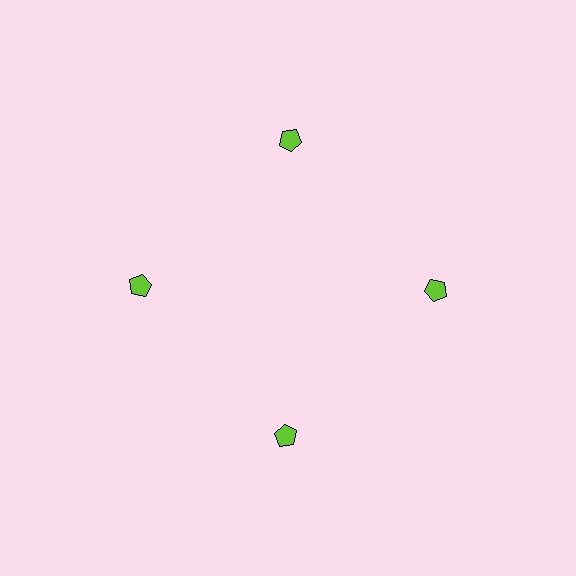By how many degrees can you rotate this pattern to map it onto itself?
The pattern maps onto itself every 90 degrees of rotation.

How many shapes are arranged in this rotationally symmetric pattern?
There are 4 shapes, arranged in 4 groups of 1.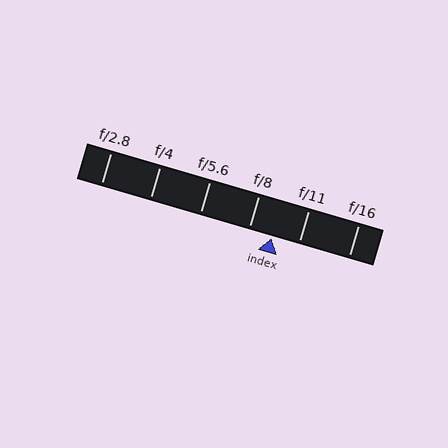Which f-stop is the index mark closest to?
The index mark is closest to f/8.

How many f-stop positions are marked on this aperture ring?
There are 6 f-stop positions marked.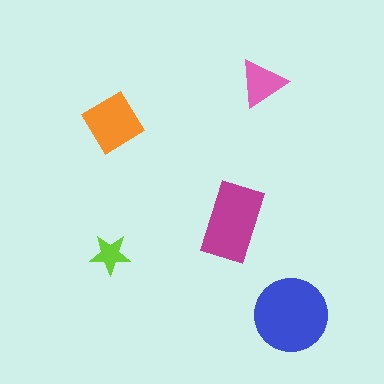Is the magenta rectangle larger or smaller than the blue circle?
Smaller.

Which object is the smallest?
The lime star.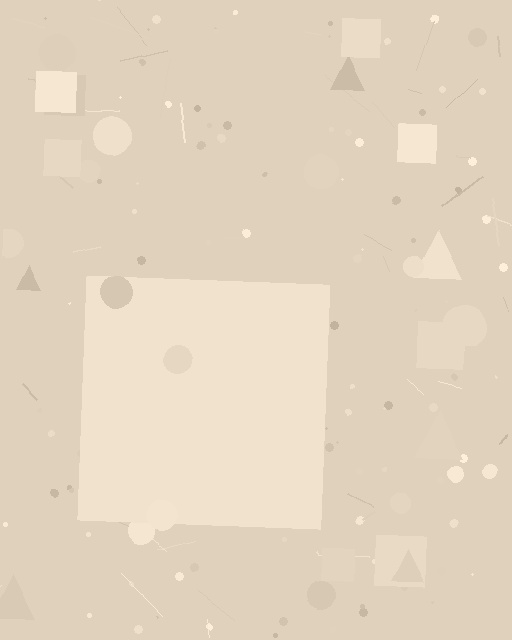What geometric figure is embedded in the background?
A square is embedded in the background.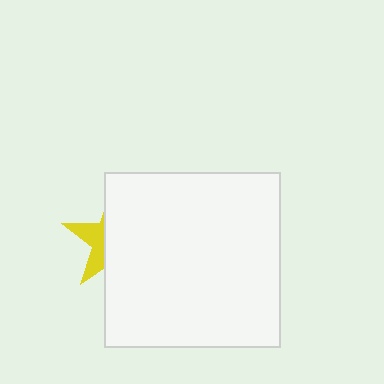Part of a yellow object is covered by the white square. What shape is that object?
It is a star.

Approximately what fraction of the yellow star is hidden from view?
Roughly 68% of the yellow star is hidden behind the white square.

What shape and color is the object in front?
The object in front is a white square.